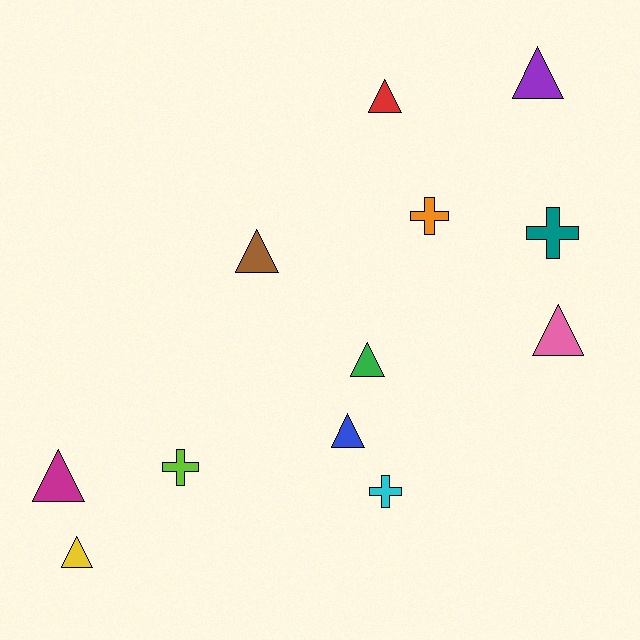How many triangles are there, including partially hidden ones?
There are 8 triangles.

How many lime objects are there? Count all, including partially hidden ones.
There is 1 lime object.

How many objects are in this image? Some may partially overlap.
There are 12 objects.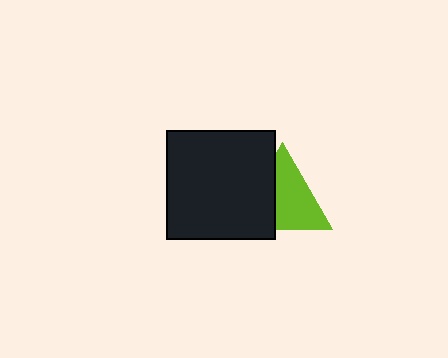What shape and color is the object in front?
The object in front is a black square.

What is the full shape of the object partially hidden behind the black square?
The partially hidden object is a lime triangle.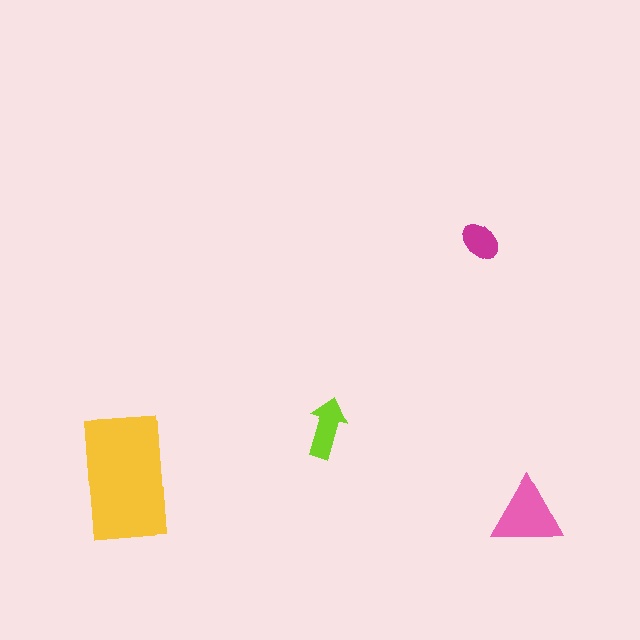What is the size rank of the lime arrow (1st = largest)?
3rd.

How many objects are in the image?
There are 4 objects in the image.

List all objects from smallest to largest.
The magenta ellipse, the lime arrow, the pink triangle, the yellow rectangle.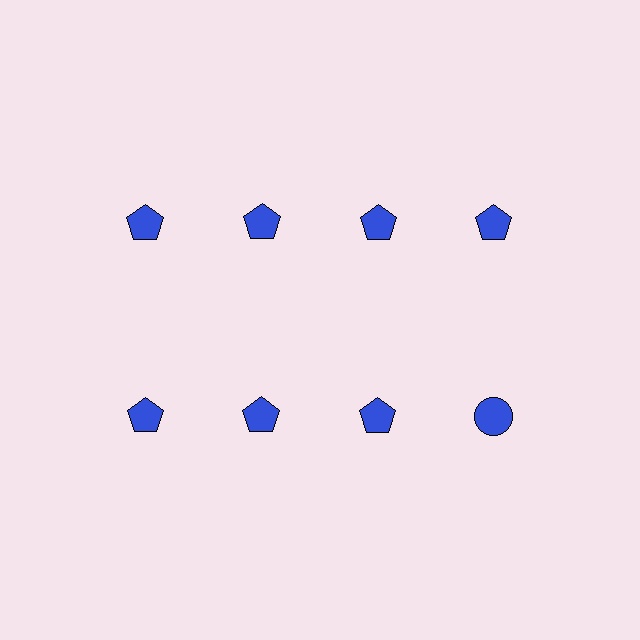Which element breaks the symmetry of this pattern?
The blue circle in the second row, second from right column breaks the symmetry. All other shapes are blue pentagons.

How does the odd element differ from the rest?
It has a different shape: circle instead of pentagon.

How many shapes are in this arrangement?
There are 8 shapes arranged in a grid pattern.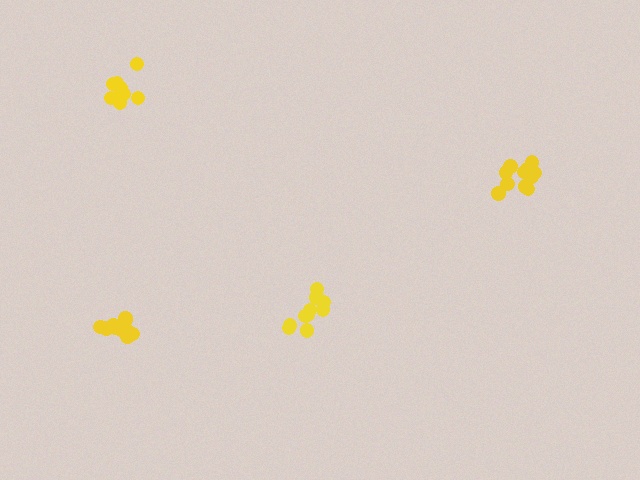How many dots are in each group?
Group 1: 10 dots, Group 2: 12 dots, Group 3: 10 dots, Group 4: 11 dots (43 total).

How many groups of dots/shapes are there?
There are 4 groups.